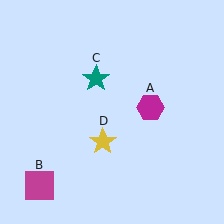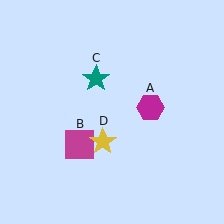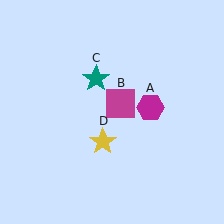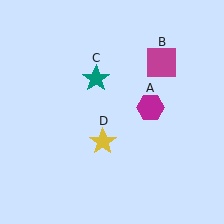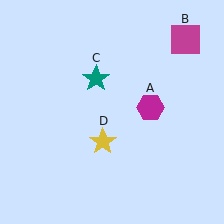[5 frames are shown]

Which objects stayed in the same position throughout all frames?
Magenta hexagon (object A) and teal star (object C) and yellow star (object D) remained stationary.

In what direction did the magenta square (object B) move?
The magenta square (object B) moved up and to the right.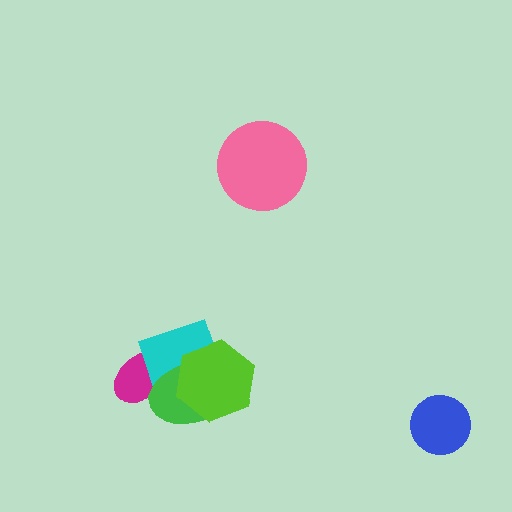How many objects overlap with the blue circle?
0 objects overlap with the blue circle.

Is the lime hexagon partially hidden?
No, no other shape covers it.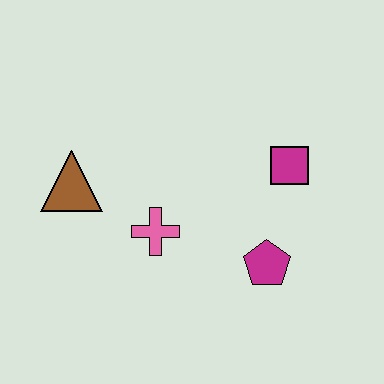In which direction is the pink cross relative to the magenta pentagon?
The pink cross is to the left of the magenta pentagon.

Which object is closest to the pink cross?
The brown triangle is closest to the pink cross.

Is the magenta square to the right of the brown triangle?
Yes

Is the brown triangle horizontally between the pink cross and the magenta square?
No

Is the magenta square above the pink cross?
Yes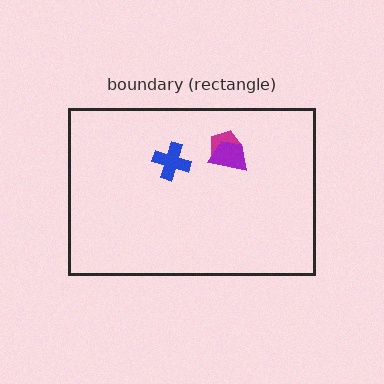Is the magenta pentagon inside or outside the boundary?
Inside.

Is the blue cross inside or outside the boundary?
Inside.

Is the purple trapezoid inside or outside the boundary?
Inside.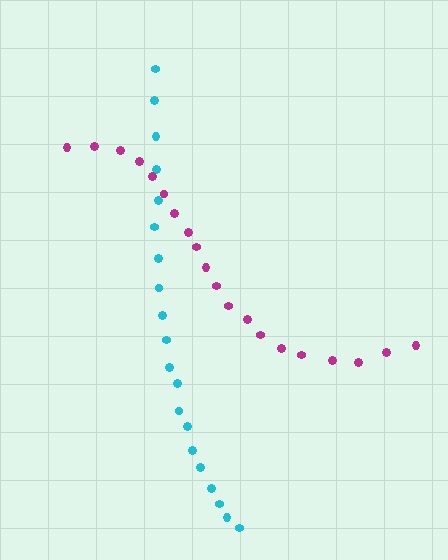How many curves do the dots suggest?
There are 2 distinct paths.